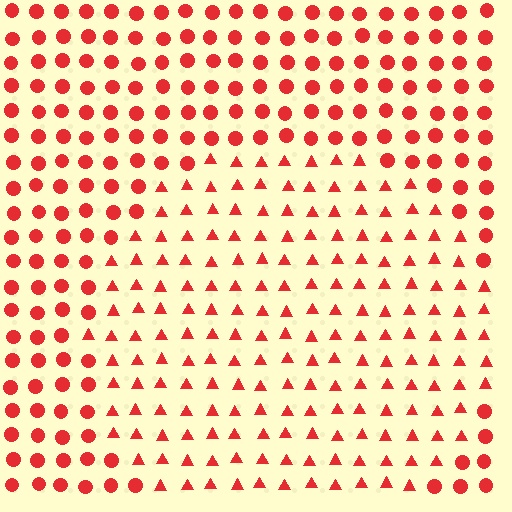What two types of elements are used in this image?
The image uses triangles inside the circle region and circles outside it.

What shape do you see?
I see a circle.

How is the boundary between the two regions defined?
The boundary is defined by a change in element shape: triangles inside vs. circles outside. All elements share the same color and spacing.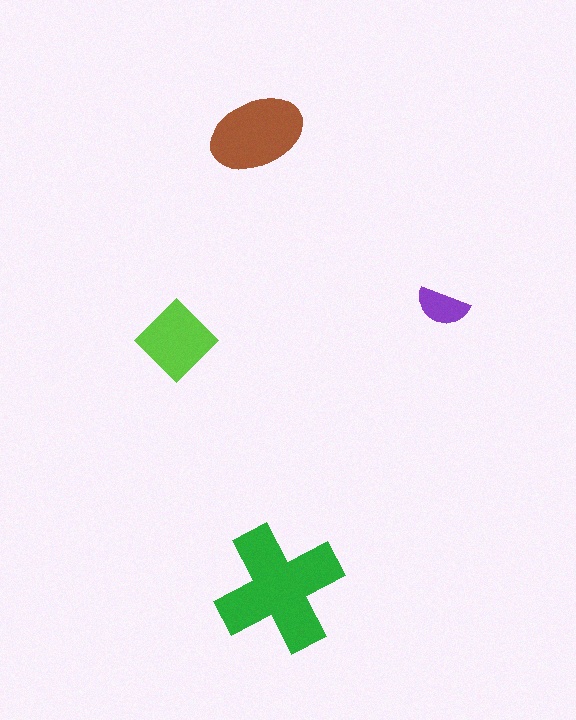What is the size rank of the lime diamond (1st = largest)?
3rd.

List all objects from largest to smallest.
The green cross, the brown ellipse, the lime diamond, the purple semicircle.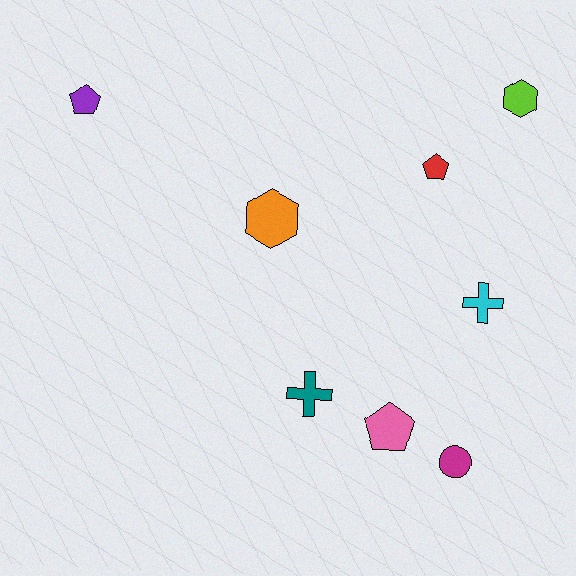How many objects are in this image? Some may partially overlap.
There are 8 objects.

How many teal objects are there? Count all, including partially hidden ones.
There is 1 teal object.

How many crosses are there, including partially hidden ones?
There are 2 crosses.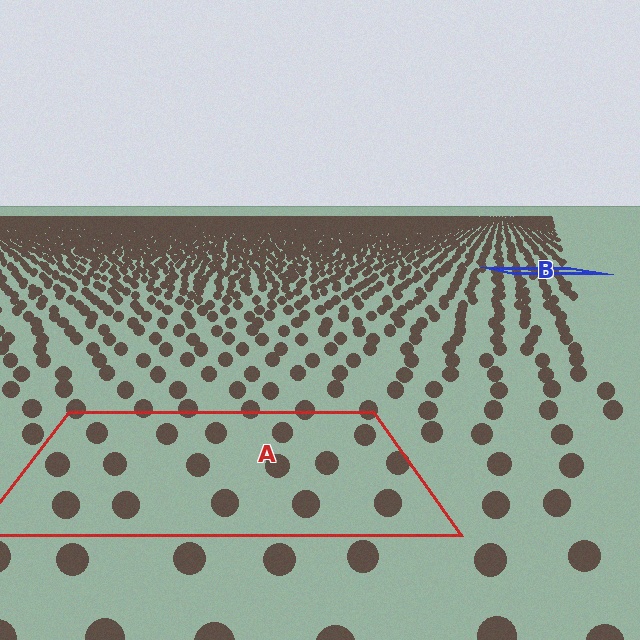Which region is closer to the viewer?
Region A is closer. The texture elements there are larger and more spread out.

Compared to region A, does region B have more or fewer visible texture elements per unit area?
Region B has more texture elements per unit area — they are packed more densely because it is farther away.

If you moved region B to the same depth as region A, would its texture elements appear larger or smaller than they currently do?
They would appear larger. At a closer depth, the same texture elements are projected at a bigger on-screen size.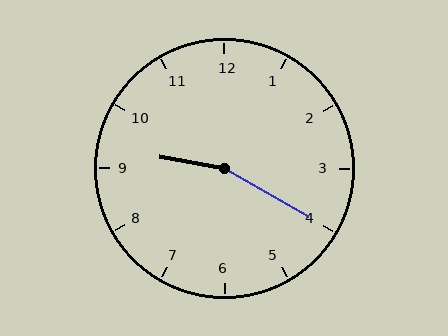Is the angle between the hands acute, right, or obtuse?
It is obtuse.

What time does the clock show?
9:20.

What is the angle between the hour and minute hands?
Approximately 160 degrees.